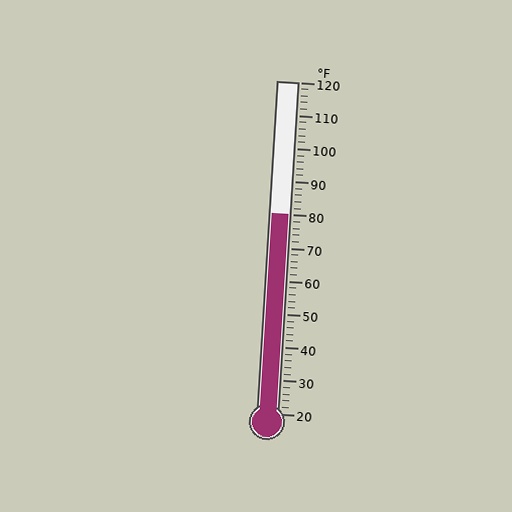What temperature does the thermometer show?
The thermometer shows approximately 80°F.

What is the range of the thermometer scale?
The thermometer scale ranges from 20°F to 120°F.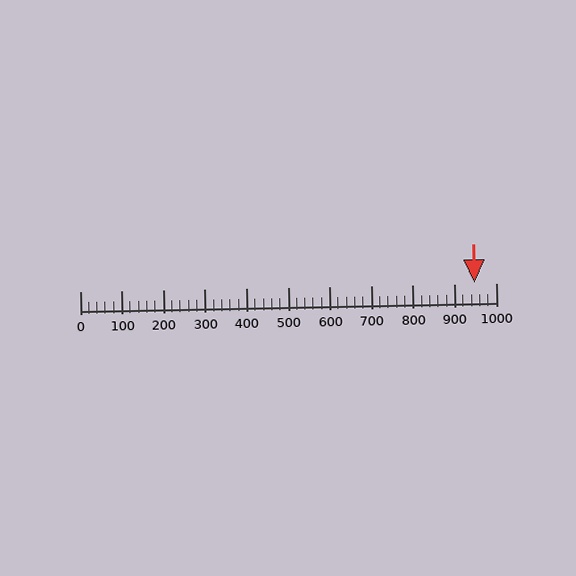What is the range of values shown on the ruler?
The ruler shows values from 0 to 1000.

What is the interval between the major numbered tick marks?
The major tick marks are spaced 100 units apart.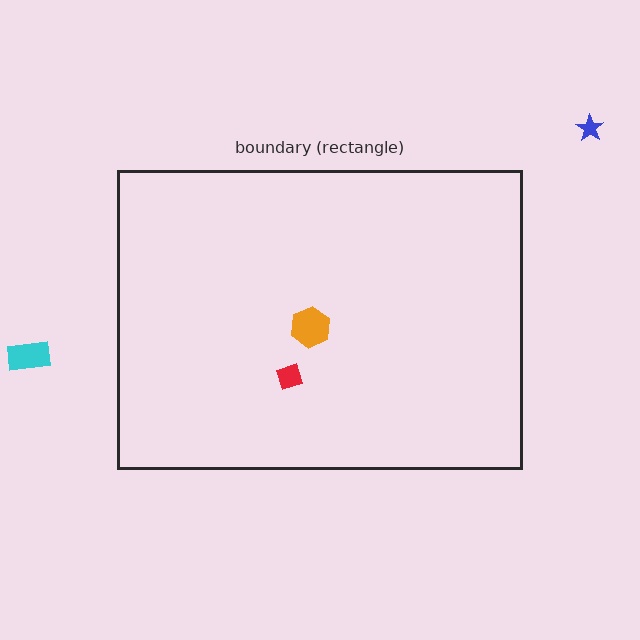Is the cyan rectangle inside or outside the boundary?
Outside.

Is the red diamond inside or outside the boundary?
Inside.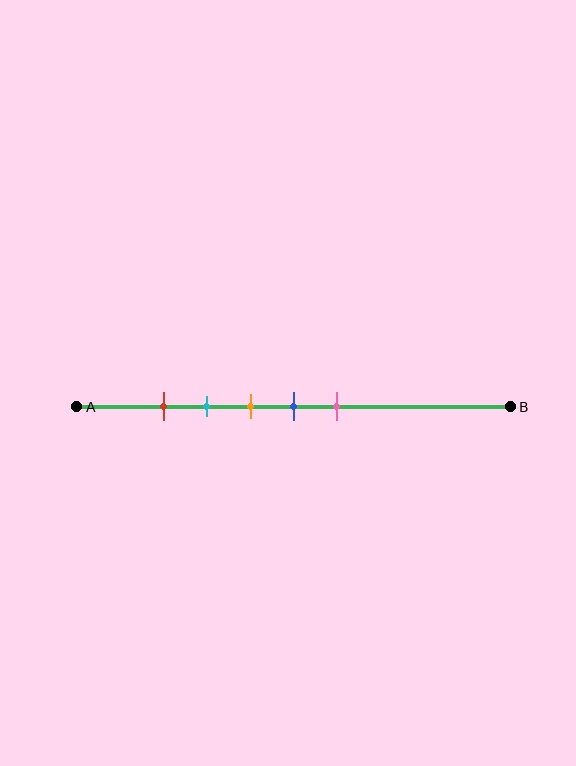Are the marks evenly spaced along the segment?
Yes, the marks are approximately evenly spaced.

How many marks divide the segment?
There are 5 marks dividing the segment.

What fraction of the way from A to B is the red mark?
The red mark is approximately 20% (0.2) of the way from A to B.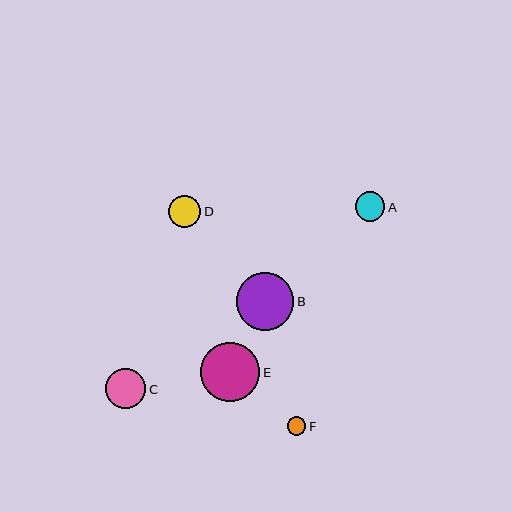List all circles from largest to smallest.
From largest to smallest: E, B, C, D, A, F.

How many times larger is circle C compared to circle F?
Circle C is approximately 2.1 times the size of circle F.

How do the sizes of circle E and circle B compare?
Circle E and circle B are approximately the same size.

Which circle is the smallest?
Circle F is the smallest with a size of approximately 19 pixels.